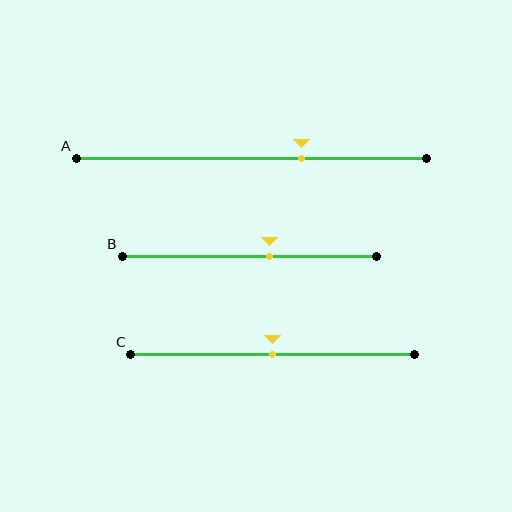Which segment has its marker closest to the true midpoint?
Segment C has its marker closest to the true midpoint.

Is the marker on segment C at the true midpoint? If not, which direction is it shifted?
Yes, the marker on segment C is at the true midpoint.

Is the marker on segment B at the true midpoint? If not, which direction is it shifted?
No, the marker on segment B is shifted to the right by about 8% of the segment length.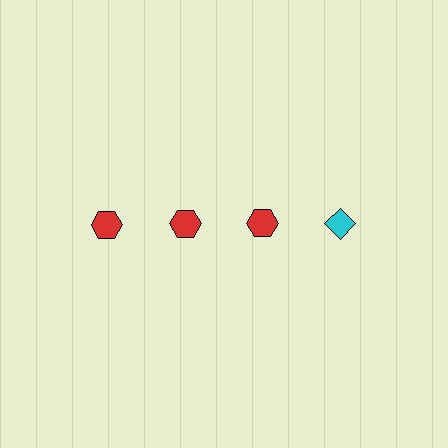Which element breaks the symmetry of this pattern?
The cyan diamond in the top row, second from right column breaks the symmetry. All other shapes are red hexagons.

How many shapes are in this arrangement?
There are 4 shapes arranged in a grid pattern.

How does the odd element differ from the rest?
It differs in both color (cyan instead of red) and shape (diamond instead of hexagon).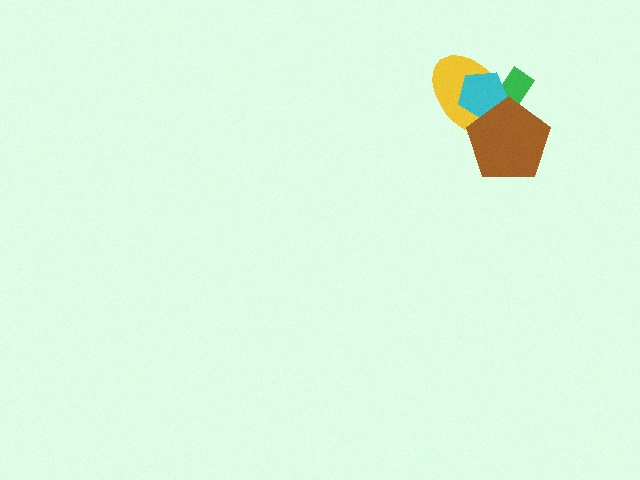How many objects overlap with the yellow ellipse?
3 objects overlap with the yellow ellipse.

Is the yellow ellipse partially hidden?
Yes, it is partially covered by another shape.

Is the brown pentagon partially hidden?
No, no other shape covers it.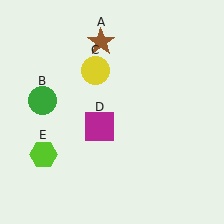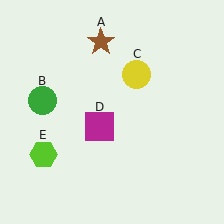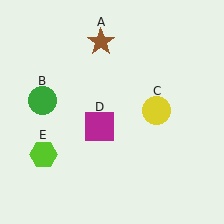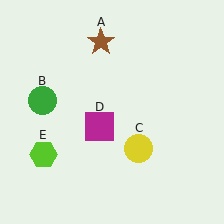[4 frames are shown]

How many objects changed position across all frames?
1 object changed position: yellow circle (object C).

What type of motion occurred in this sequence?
The yellow circle (object C) rotated clockwise around the center of the scene.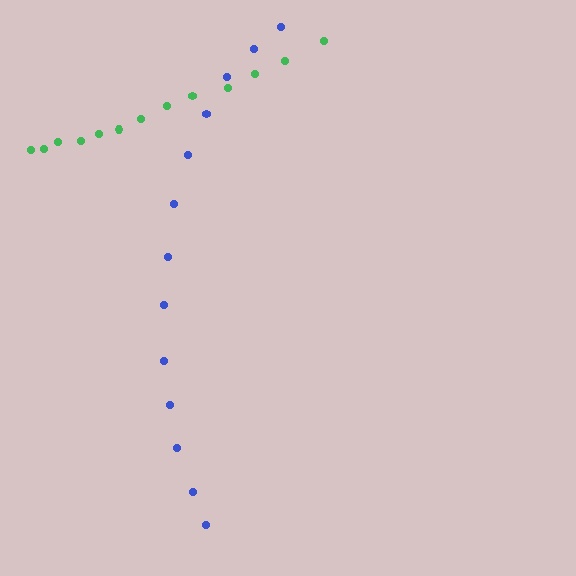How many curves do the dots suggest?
There are 2 distinct paths.